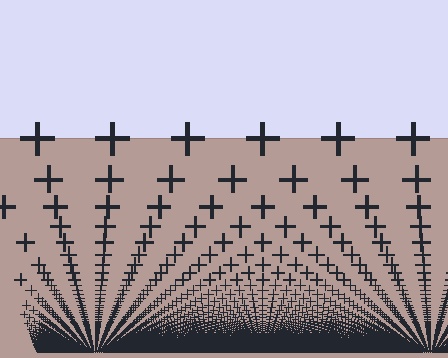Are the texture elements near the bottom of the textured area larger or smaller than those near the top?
Smaller. The gradient is inverted — elements near the bottom are smaller and denser.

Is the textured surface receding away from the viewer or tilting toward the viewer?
The surface appears to tilt toward the viewer. Texture elements get larger and sparser toward the top.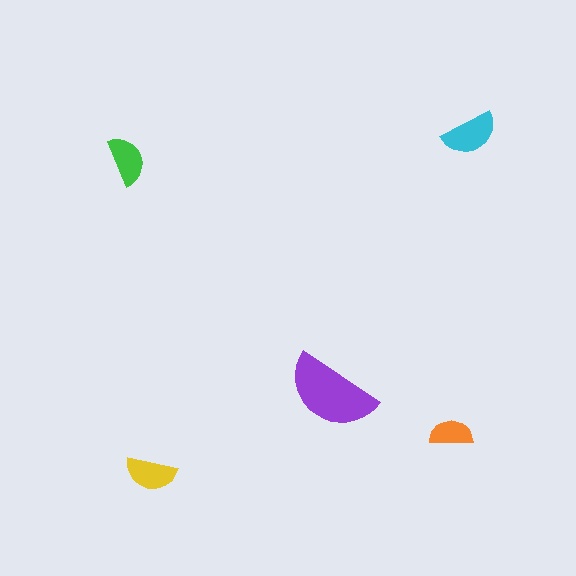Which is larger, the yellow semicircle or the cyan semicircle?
The cyan one.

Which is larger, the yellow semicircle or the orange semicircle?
The yellow one.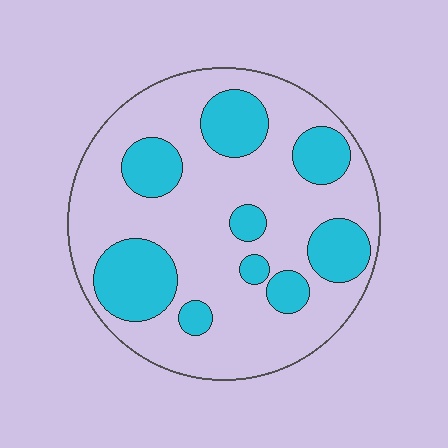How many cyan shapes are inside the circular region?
9.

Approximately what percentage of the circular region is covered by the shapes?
Approximately 30%.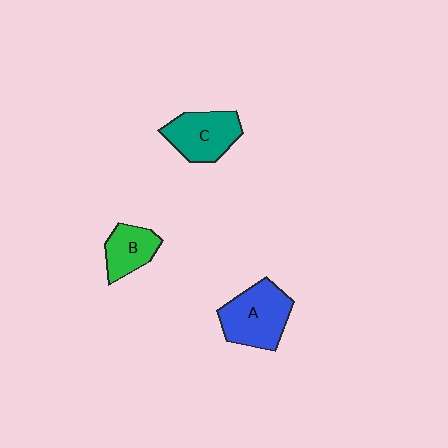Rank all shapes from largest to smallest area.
From largest to smallest: A (blue), C (teal), B (green).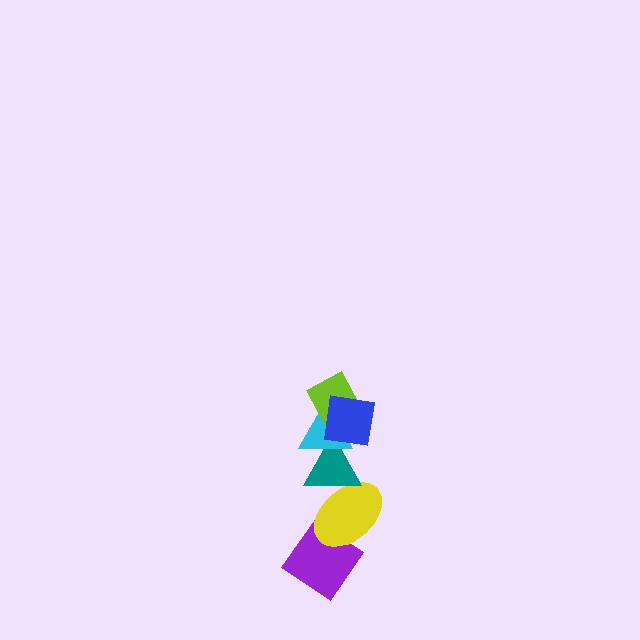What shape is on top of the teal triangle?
The cyan triangle is on top of the teal triangle.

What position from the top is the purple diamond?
The purple diamond is 6th from the top.